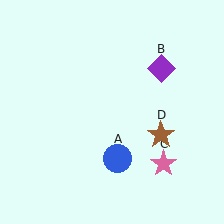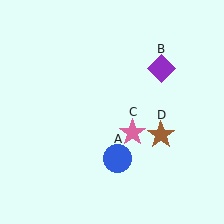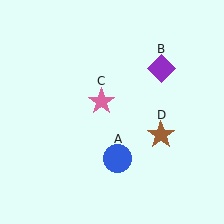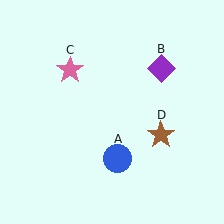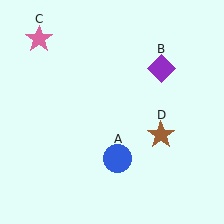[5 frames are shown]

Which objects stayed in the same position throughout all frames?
Blue circle (object A) and purple diamond (object B) and brown star (object D) remained stationary.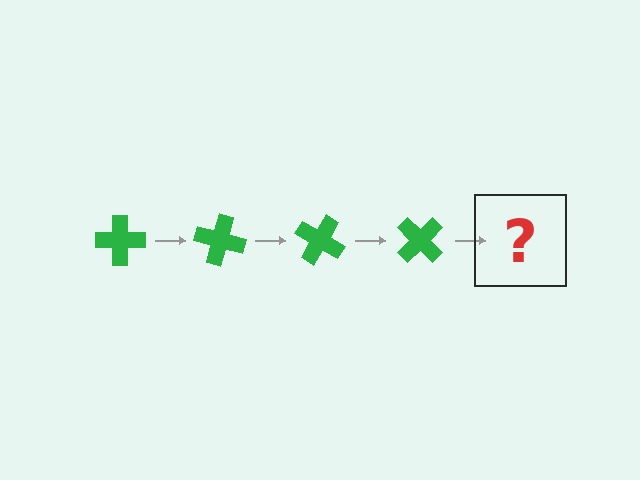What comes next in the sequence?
The next element should be a green cross rotated 60 degrees.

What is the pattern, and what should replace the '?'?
The pattern is that the cross rotates 15 degrees each step. The '?' should be a green cross rotated 60 degrees.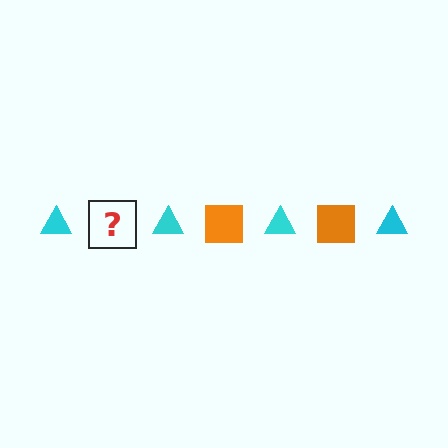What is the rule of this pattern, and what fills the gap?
The rule is that the pattern alternates between cyan triangle and orange square. The gap should be filled with an orange square.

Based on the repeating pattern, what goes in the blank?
The blank should be an orange square.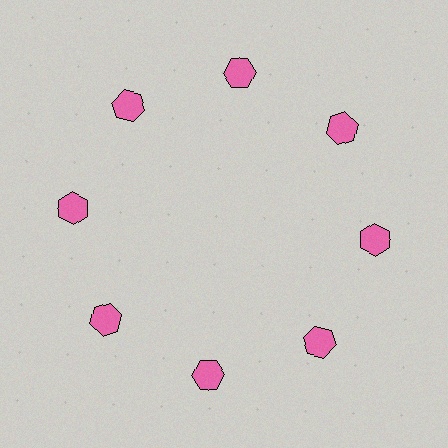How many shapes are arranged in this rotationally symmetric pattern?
There are 8 shapes, arranged in 8 groups of 1.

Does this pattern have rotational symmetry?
Yes, this pattern has 8-fold rotational symmetry. It looks the same after rotating 45 degrees around the center.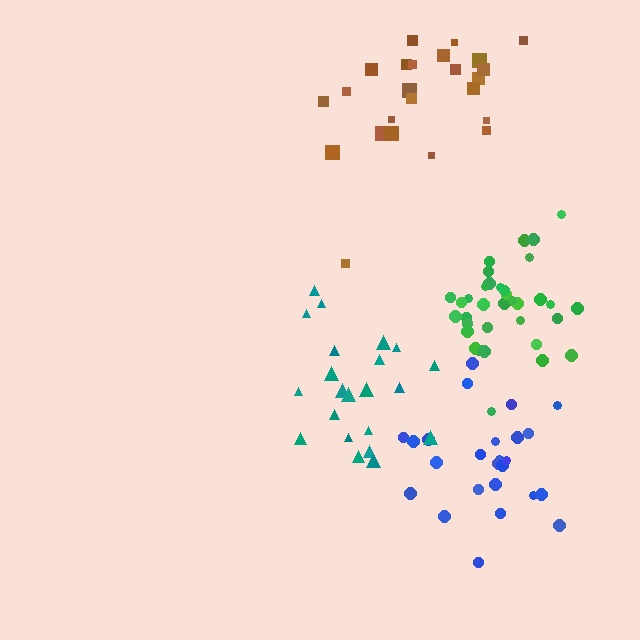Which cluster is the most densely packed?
Green.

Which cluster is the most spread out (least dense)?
Blue.